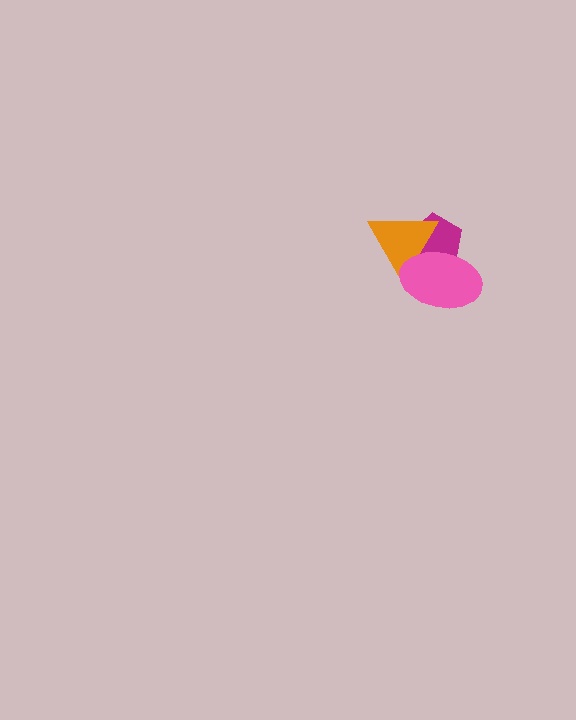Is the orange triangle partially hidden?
Yes, it is partially covered by another shape.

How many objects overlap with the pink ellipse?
2 objects overlap with the pink ellipse.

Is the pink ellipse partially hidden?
No, no other shape covers it.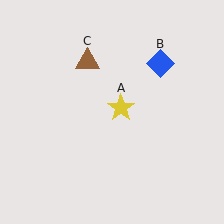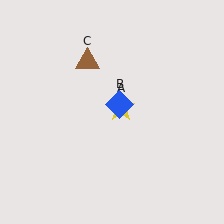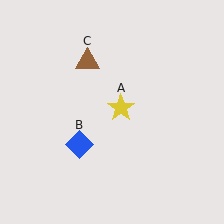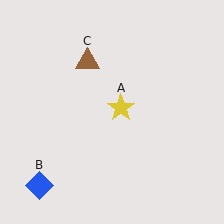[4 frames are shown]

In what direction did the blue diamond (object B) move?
The blue diamond (object B) moved down and to the left.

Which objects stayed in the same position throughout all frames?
Yellow star (object A) and brown triangle (object C) remained stationary.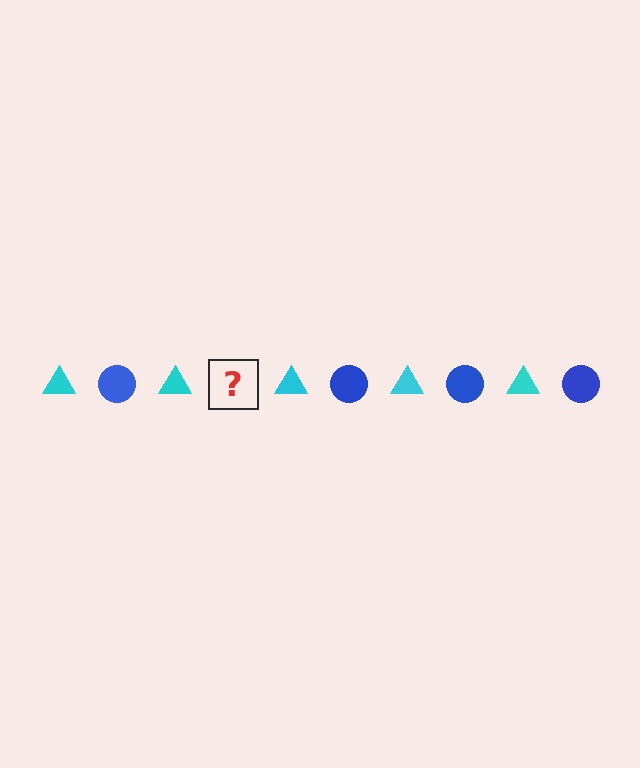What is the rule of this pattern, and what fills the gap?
The rule is that the pattern alternates between cyan triangle and blue circle. The gap should be filled with a blue circle.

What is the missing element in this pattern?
The missing element is a blue circle.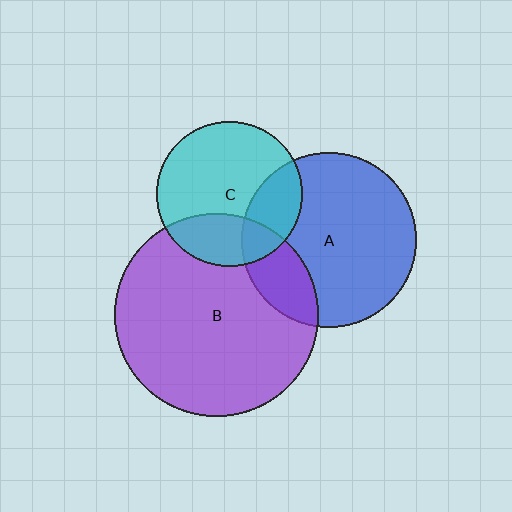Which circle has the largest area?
Circle B (purple).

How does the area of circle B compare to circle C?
Approximately 2.0 times.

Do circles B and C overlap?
Yes.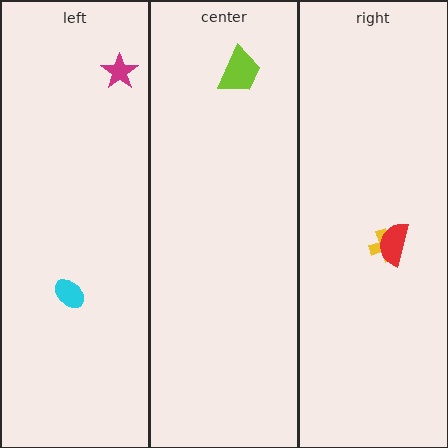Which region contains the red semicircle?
The right region.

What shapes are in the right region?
The yellow cross, the red semicircle.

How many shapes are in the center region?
1.